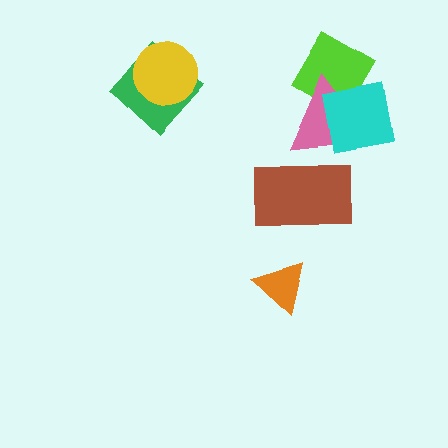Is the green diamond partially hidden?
Yes, it is partially covered by another shape.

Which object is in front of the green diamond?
The yellow circle is in front of the green diamond.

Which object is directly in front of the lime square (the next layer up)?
The pink triangle is directly in front of the lime square.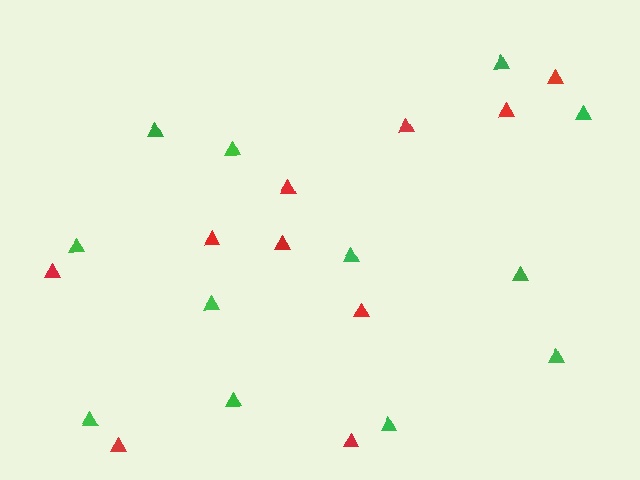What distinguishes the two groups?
There are 2 groups: one group of red triangles (10) and one group of green triangles (12).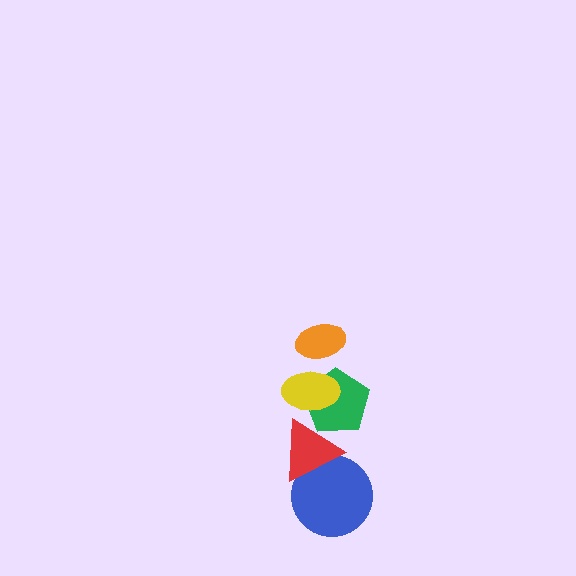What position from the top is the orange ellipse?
The orange ellipse is 1st from the top.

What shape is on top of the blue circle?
The red triangle is on top of the blue circle.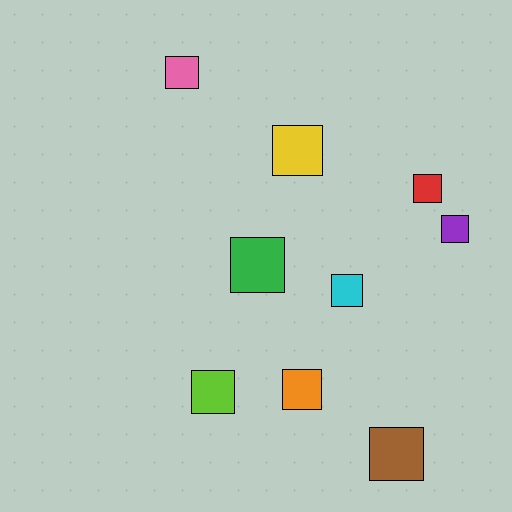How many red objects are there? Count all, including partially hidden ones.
There is 1 red object.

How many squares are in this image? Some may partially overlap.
There are 9 squares.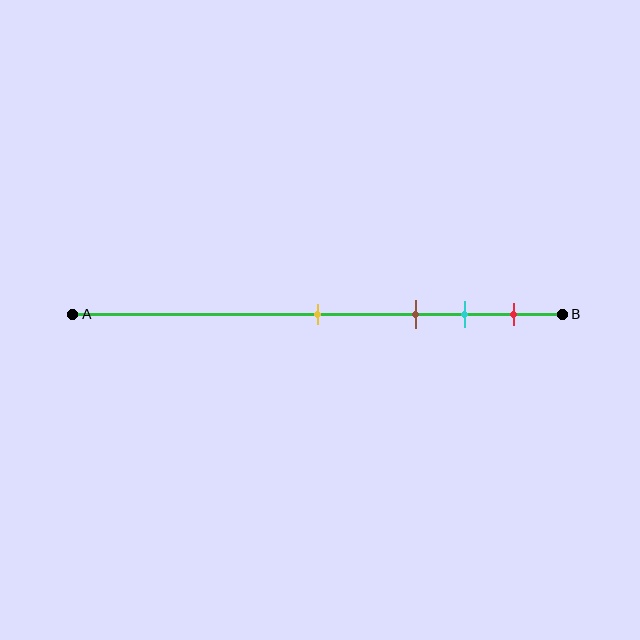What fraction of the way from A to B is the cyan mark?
The cyan mark is approximately 80% (0.8) of the way from A to B.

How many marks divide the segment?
There are 4 marks dividing the segment.